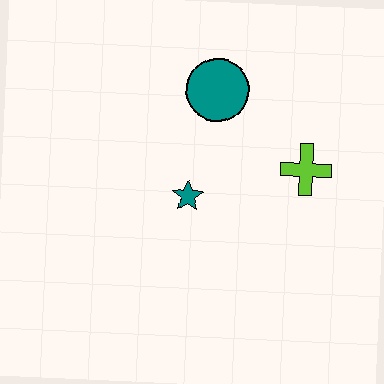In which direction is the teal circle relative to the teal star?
The teal circle is above the teal star.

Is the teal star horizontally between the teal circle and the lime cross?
No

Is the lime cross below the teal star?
No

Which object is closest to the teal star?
The teal circle is closest to the teal star.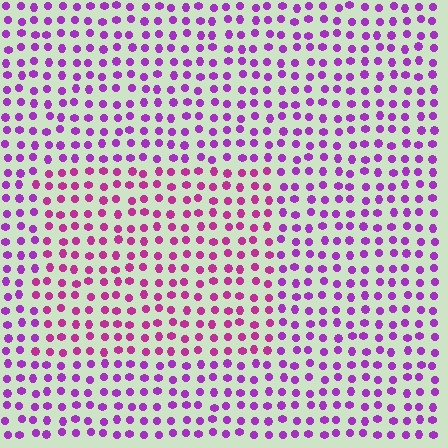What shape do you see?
I see a rectangle.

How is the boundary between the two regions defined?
The boundary is defined purely by a slight shift in hue (about 28 degrees). Spacing, size, and orientation are identical on both sides.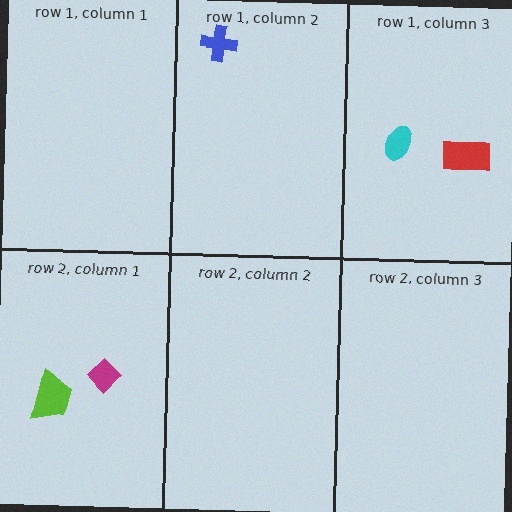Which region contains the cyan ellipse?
The row 1, column 3 region.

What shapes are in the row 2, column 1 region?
The lime trapezoid, the magenta diamond.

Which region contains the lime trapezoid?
The row 2, column 1 region.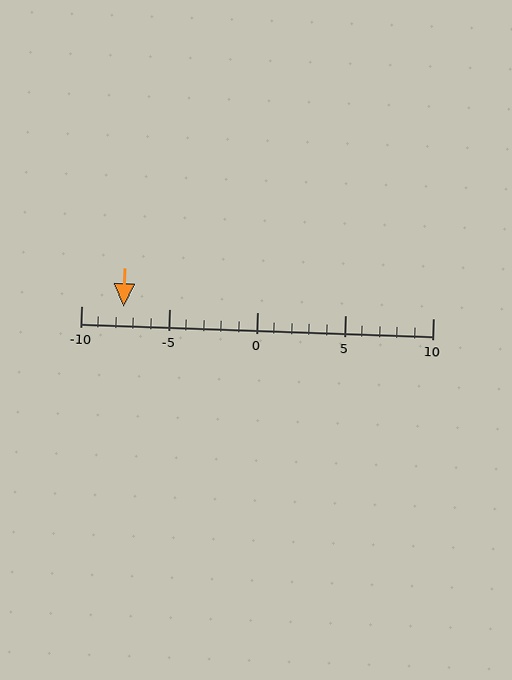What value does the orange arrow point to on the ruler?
The orange arrow points to approximately -8.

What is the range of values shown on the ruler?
The ruler shows values from -10 to 10.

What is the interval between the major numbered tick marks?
The major tick marks are spaced 5 units apart.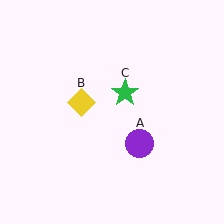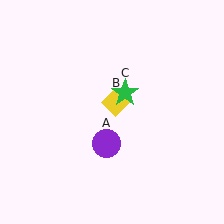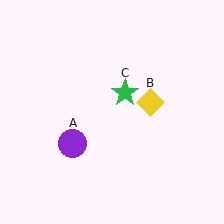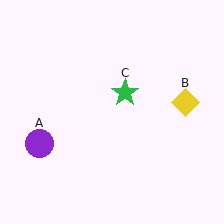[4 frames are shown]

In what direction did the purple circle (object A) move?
The purple circle (object A) moved left.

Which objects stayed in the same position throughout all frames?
Green star (object C) remained stationary.